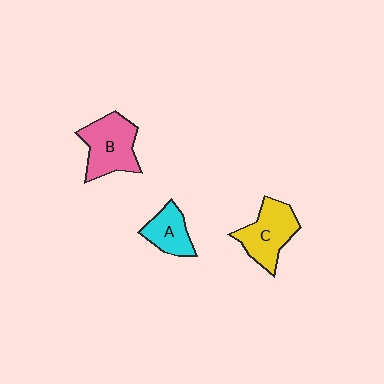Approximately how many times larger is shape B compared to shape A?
Approximately 1.6 times.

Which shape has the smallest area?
Shape A (cyan).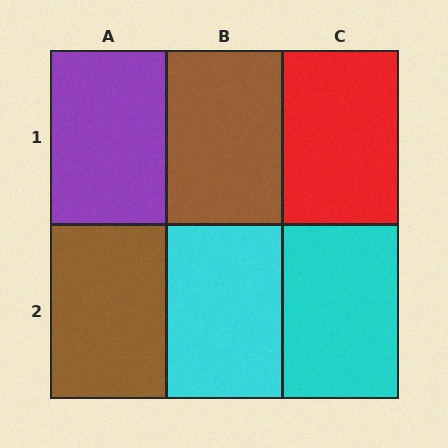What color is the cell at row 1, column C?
Red.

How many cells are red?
1 cell is red.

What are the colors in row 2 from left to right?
Brown, cyan, cyan.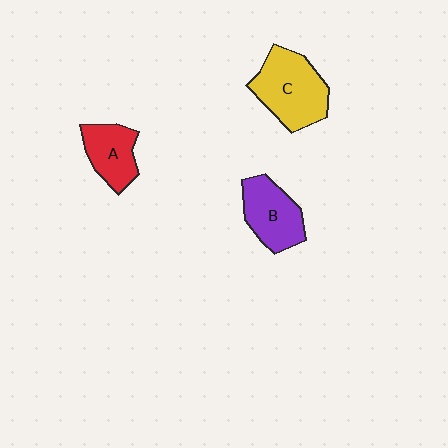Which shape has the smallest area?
Shape A (red).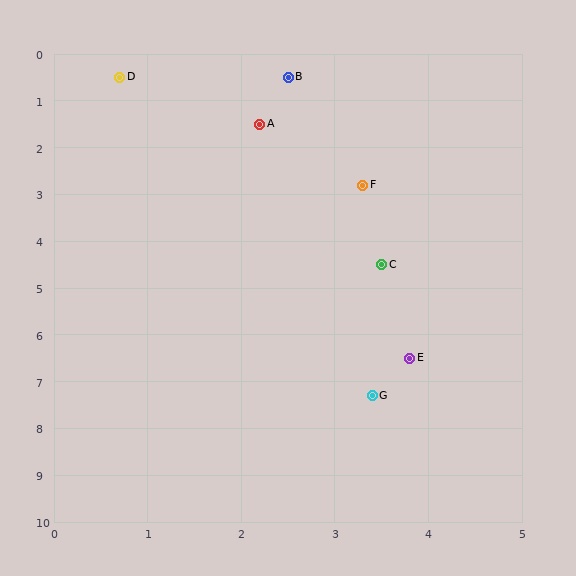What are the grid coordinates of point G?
Point G is at approximately (3.4, 7.3).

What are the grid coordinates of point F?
Point F is at approximately (3.3, 2.8).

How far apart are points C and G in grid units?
Points C and G are about 2.8 grid units apart.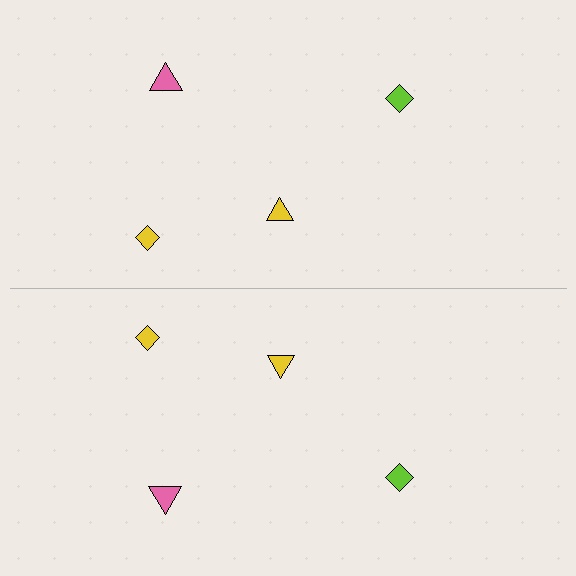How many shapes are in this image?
There are 8 shapes in this image.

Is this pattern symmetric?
Yes, this pattern has bilateral (reflection) symmetry.